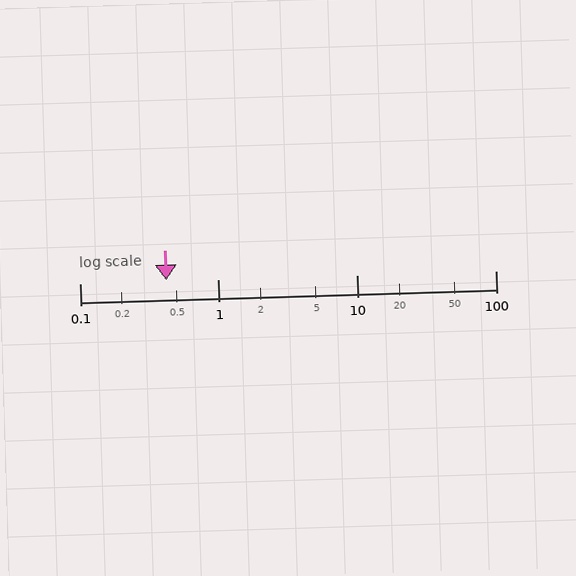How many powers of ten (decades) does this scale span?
The scale spans 3 decades, from 0.1 to 100.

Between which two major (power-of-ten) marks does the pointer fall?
The pointer is between 0.1 and 1.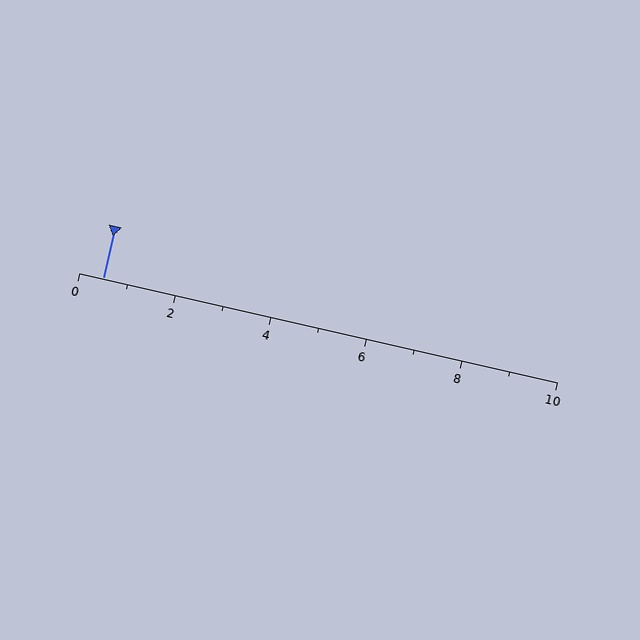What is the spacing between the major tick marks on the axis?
The major ticks are spaced 2 apart.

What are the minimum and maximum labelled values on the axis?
The axis runs from 0 to 10.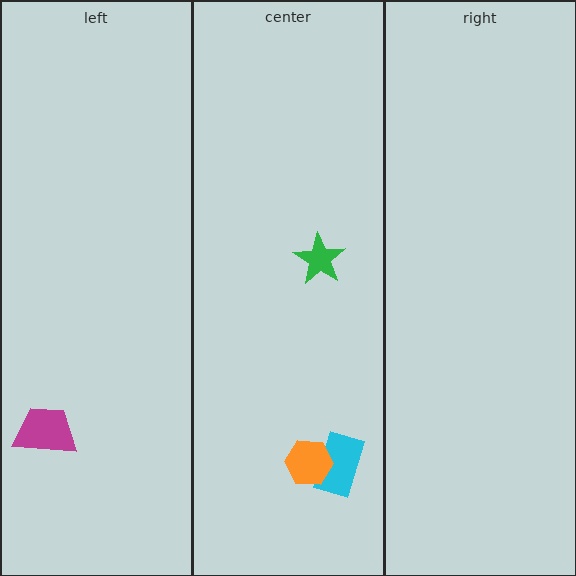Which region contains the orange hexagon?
The center region.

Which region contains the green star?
The center region.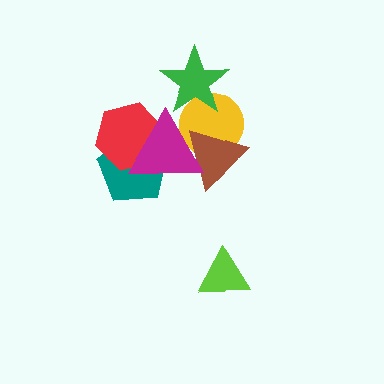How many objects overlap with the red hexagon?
2 objects overlap with the red hexagon.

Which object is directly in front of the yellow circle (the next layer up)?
The brown triangle is directly in front of the yellow circle.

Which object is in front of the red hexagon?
The magenta triangle is in front of the red hexagon.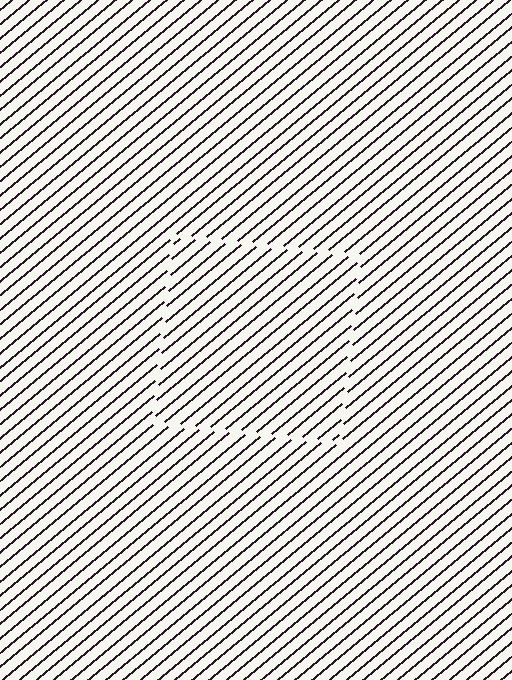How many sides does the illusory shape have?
4 sides — the line-ends trace a square.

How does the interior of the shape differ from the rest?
The interior of the shape contains the same grating, shifted by half a period — the contour is defined by the phase discontinuity where line-ends from the inner and outer gratings abut.